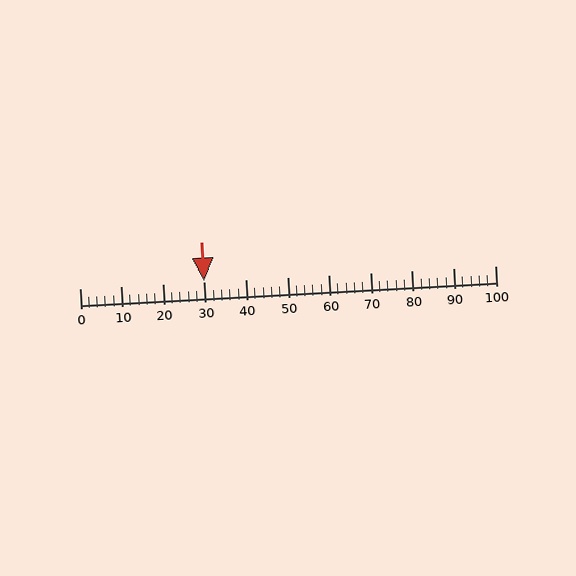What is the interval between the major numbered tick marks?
The major tick marks are spaced 10 units apart.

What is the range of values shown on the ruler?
The ruler shows values from 0 to 100.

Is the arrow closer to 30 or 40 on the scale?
The arrow is closer to 30.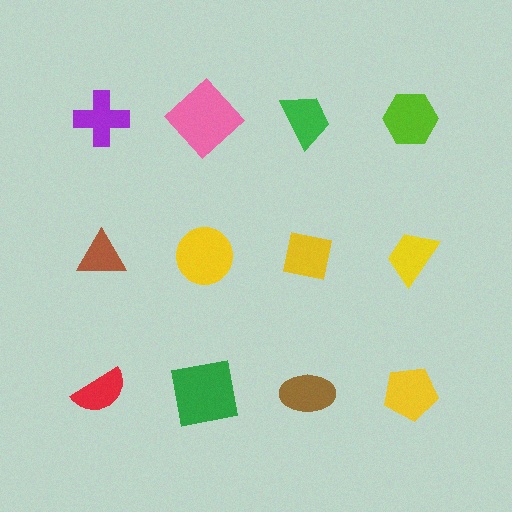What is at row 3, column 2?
A green square.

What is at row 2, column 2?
A yellow circle.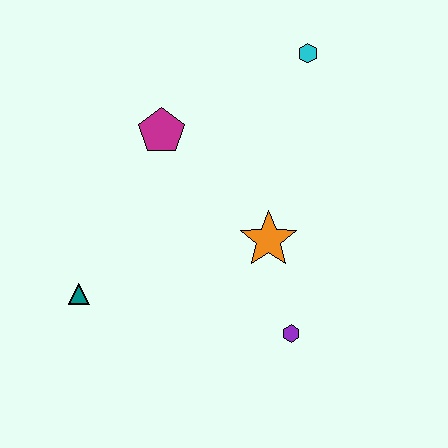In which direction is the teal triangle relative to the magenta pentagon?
The teal triangle is below the magenta pentagon.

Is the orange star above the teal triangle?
Yes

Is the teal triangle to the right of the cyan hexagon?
No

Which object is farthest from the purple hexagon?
The cyan hexagon is farthest from the purple hexagon.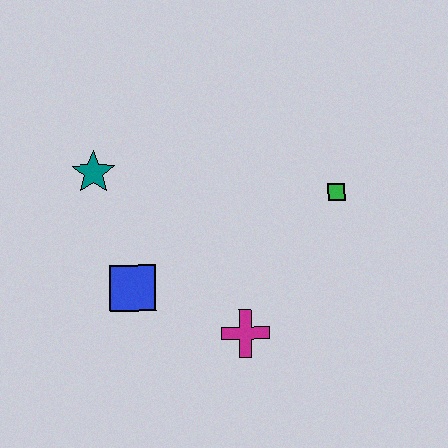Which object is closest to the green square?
The magenta cross is closest to the green square.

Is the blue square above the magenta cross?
Yes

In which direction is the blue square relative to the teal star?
The blue square is below the teal star.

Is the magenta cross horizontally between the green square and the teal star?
Yes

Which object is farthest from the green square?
The teal star is farthest from the green square.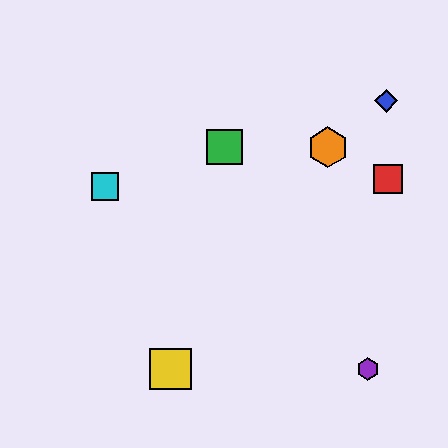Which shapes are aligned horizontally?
The green square, the orange hexagon are aligned horizontally.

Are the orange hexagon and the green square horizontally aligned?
Yes, both are at y≈147.